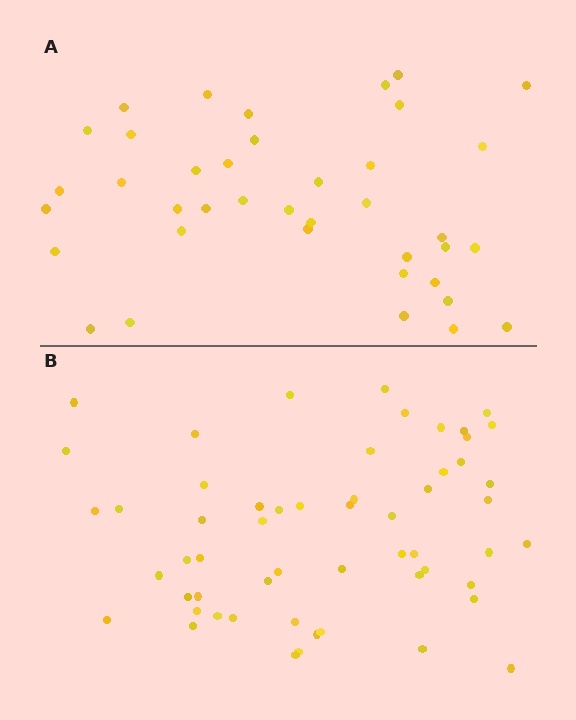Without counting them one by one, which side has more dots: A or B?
Region B (the bottom region) has more dots.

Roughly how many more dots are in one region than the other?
Region B has approximately 15 more dots than region A.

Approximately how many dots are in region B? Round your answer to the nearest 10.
About 60 dots. (The exact count is 56, which rounds to 60.)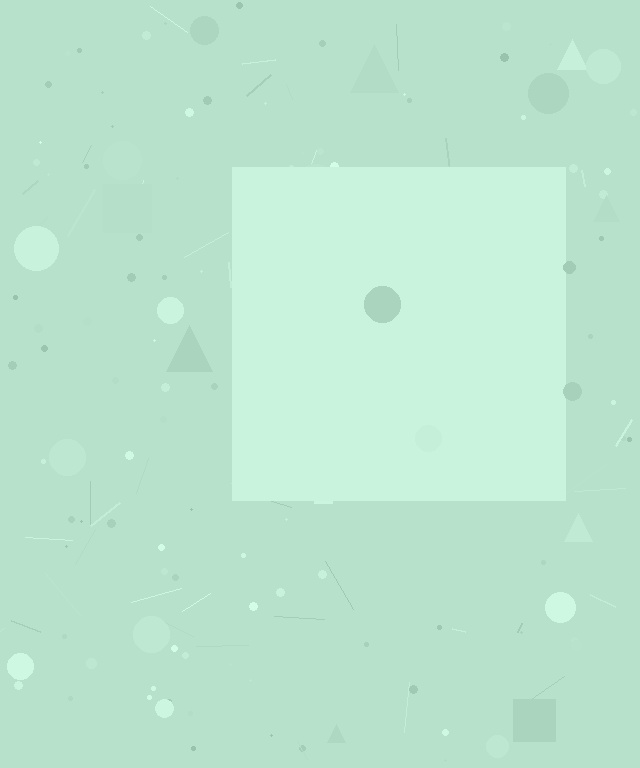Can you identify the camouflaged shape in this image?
The camouflaged shape is a square.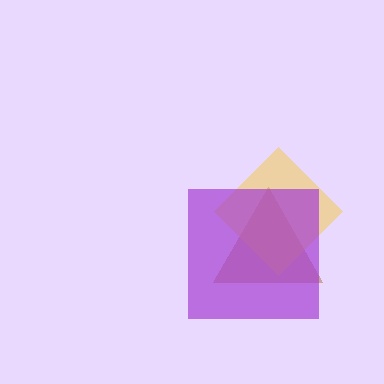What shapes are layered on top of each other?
The layered shapes are: a brown triangle, a yellow diamond, a purple square.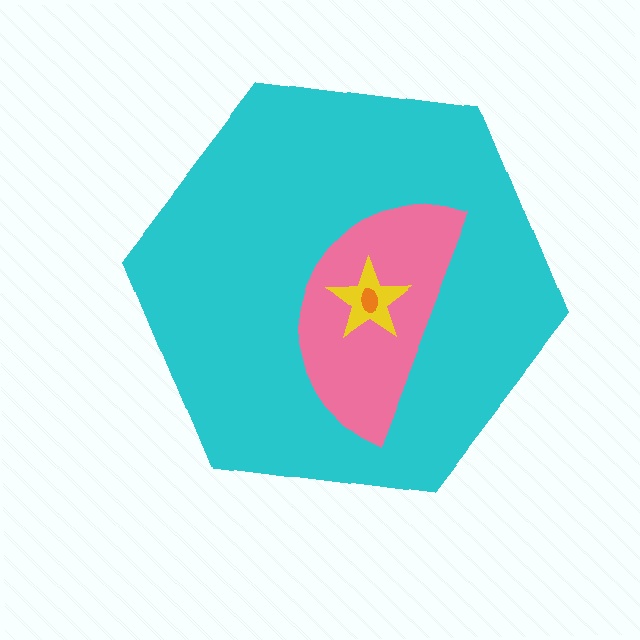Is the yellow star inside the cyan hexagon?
Yes.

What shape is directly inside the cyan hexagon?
The pink semicircle.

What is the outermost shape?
The cyan hexagon.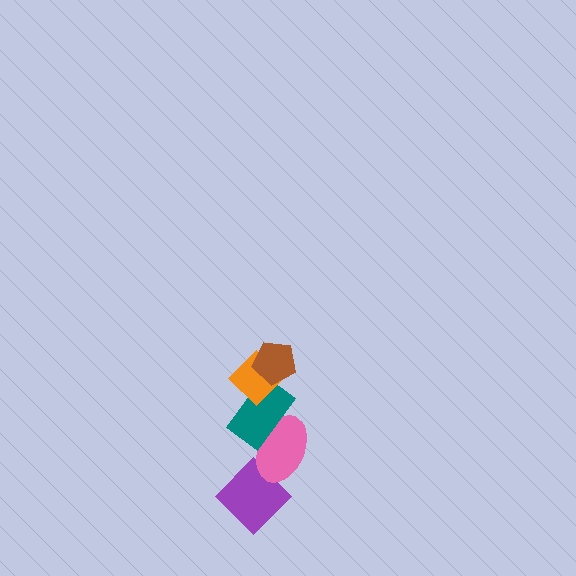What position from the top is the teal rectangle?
The teal rectangle is 3rd from the top.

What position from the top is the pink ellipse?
The pink ellipse is 4th from the top.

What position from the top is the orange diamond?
The orange diamond is 2nd from the top.